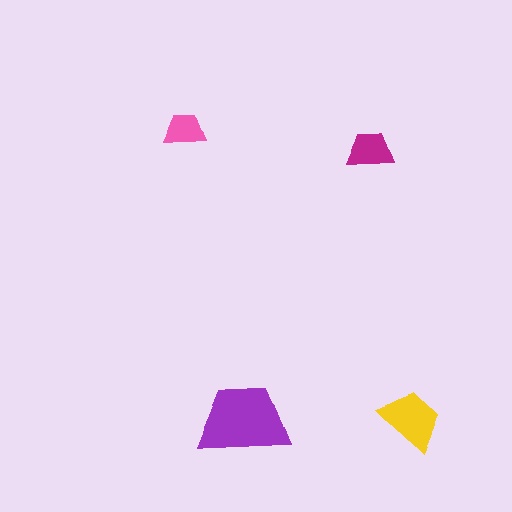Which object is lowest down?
The yellow trapezoid is bottommost.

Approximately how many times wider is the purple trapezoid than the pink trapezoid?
About 2 times wider.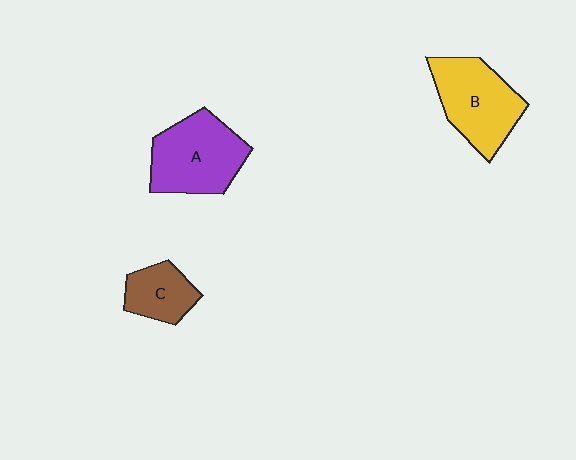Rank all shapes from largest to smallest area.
From largest to smallest: A (purple), B (yellow), C (brown).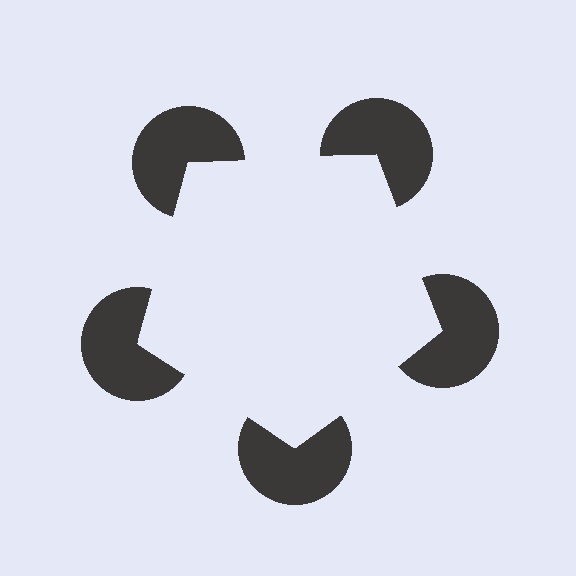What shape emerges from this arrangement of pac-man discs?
An illusory pentagon — its edges are inferred from the aligned wedge cuts in the pac-man discs, not physically drawn.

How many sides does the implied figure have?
5 sides.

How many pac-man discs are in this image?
There are 5 — one at each vertex of the illusory pentagon.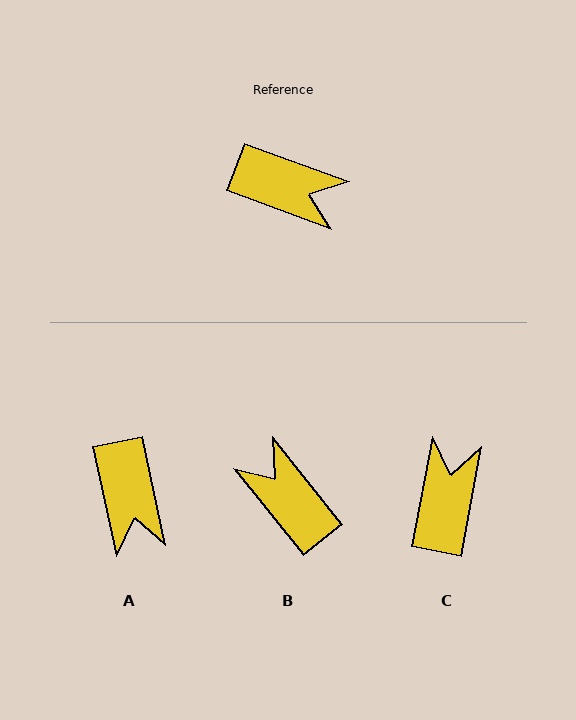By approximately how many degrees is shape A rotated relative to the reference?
Approximately 58 degrees clockwise.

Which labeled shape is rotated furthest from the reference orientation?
B, about 149 degrees away.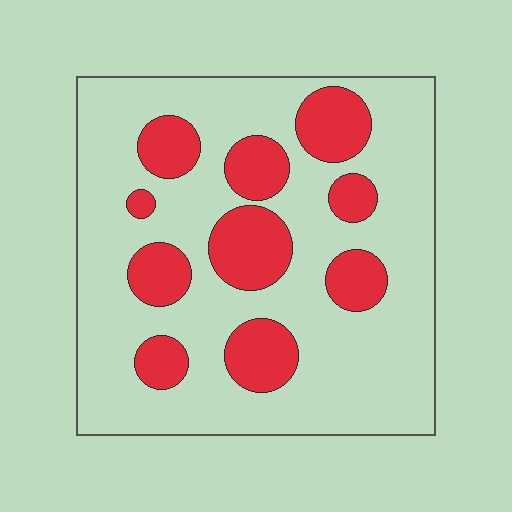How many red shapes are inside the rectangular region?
10.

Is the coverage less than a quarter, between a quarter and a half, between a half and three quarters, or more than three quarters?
Between a quarter and a half.